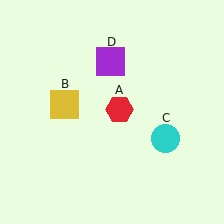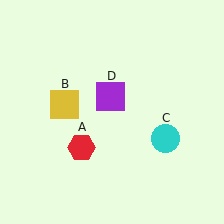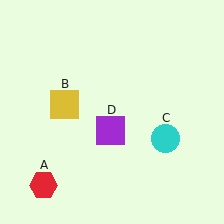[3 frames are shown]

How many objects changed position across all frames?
2 objects changed position: red hexagon (object A), purple square (object D).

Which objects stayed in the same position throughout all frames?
Yellow square (object B) and cyan circle (object C) remained stationary.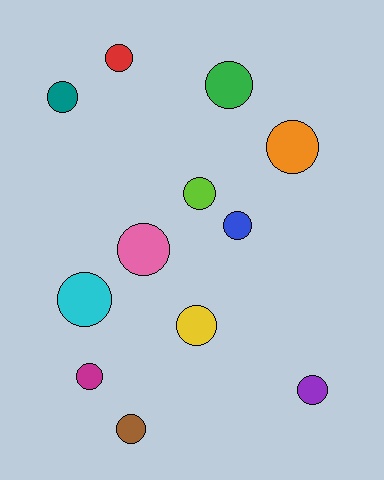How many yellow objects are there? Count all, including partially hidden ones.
There is 1 yellow object.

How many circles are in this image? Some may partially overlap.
There are 12 circles.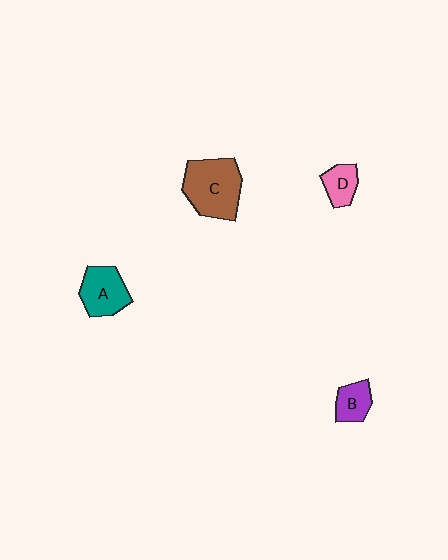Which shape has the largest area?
Shape C (brown).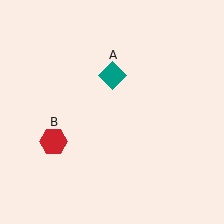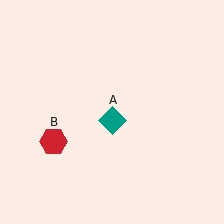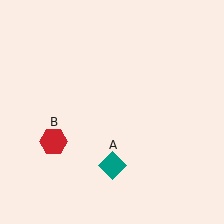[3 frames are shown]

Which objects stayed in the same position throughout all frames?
Red hexagon (object B) remained stationary.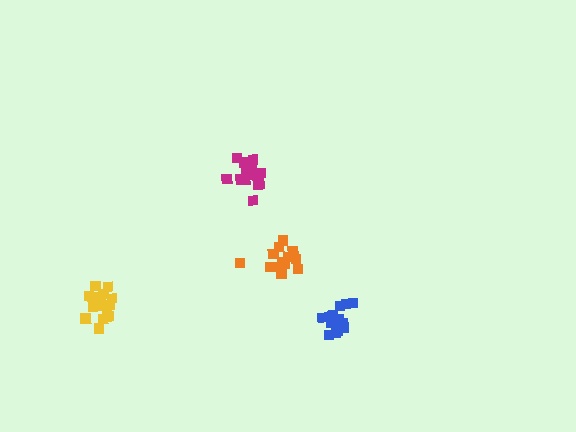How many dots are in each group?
Group 1: 14 dots, Group 2: 15 dots, Group 3: 14 dots, Group 4: 16 dots (59 total).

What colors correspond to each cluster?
The clusters are colored: magenta, blue, orange, yellow.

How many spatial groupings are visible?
There are 4 spatial groupings.